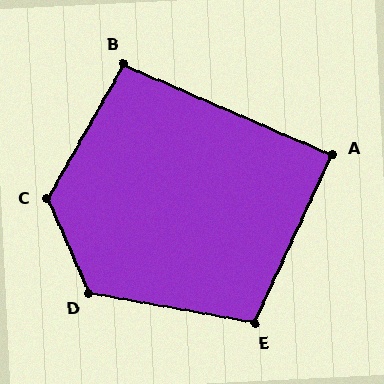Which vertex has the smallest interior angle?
A, at approximately 89 degrees.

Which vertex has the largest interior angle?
C, at approximately 127 degrees.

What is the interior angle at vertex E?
Approximately 105 degrees (obtuse).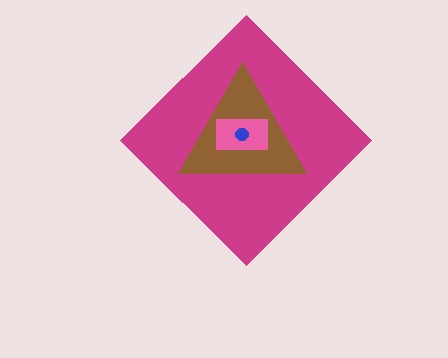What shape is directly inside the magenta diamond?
The brown triangle.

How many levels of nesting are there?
4.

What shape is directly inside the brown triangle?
The pink rectangle.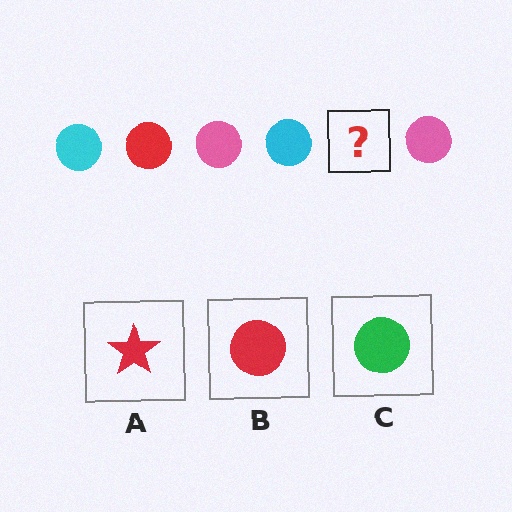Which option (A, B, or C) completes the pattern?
B.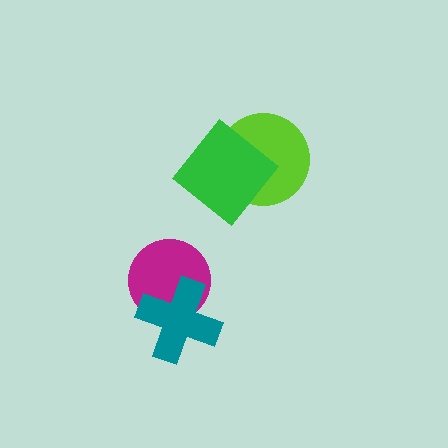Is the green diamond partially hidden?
No, no other shape covers it.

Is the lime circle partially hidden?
Yes, it is partially covered by another shape.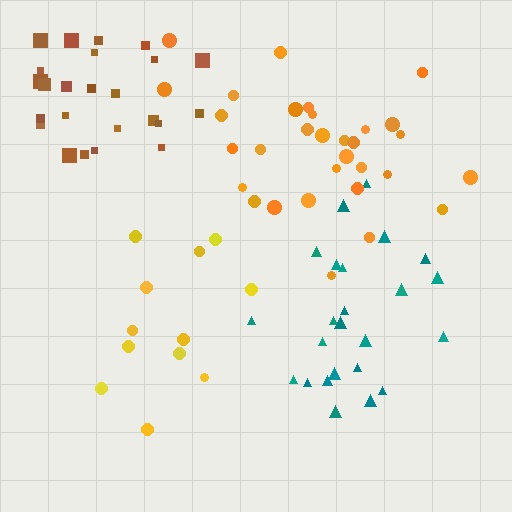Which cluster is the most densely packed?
Brown.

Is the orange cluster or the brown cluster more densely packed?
Brown.